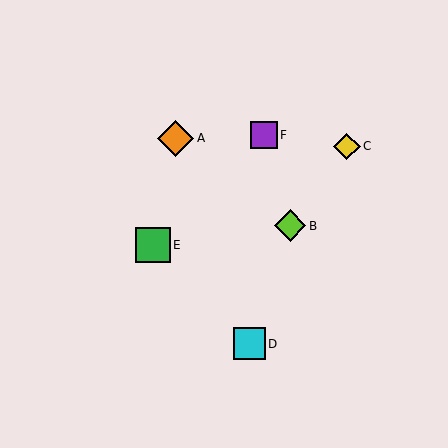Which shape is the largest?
The orange diamond (labeled A) is the largest.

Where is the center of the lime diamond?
The center of the lime diamond is at (290, 226).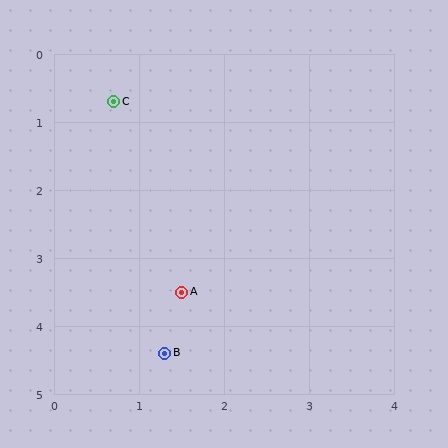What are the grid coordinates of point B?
Point B is at approximately (1.3, 4.4).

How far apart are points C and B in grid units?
Points C and B are about 3.7 grid units apart.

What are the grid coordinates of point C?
Point C is at approximately (0.7, 0.7).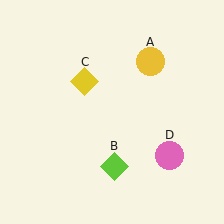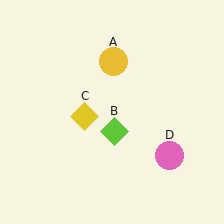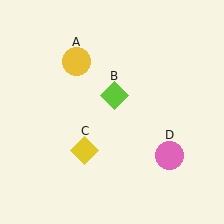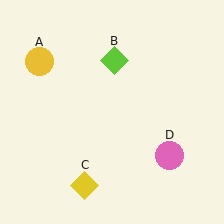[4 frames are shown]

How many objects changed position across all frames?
3 objects changed position: yellow circle (object A), lime diamond (object B), yellow diamond (object C).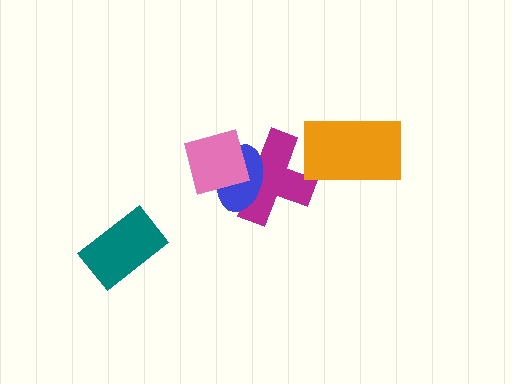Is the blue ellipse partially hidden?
Yes, it is partially covered by another shape.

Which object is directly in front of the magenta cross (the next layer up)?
The blue ellipse is directly in front of the magenta cross.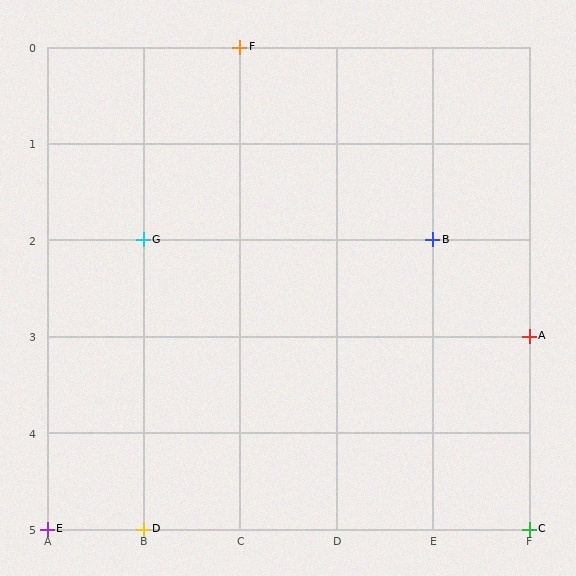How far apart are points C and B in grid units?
Points C and B are 1 column and 3 rows apart (about 3.2 grid units diagonally).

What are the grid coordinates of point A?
Point A is at grid coordinates (F, 3).